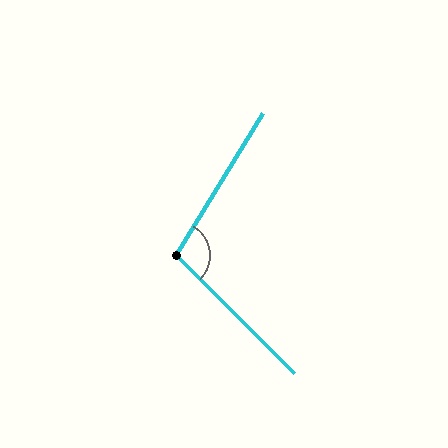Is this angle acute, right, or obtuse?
It is obtuse.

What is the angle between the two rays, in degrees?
Approximately 104 degrees.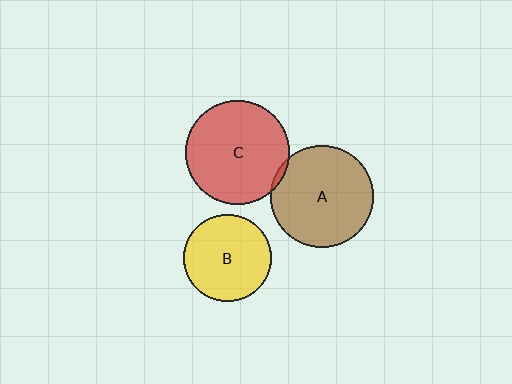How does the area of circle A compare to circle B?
Approximately 1.4 times.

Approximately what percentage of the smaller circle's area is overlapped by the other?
Approximately 5%.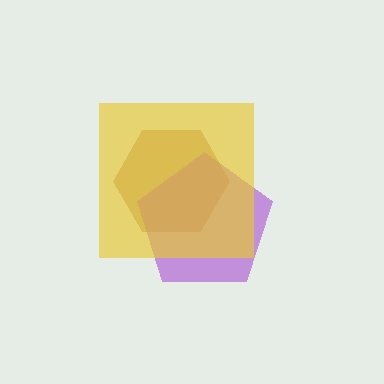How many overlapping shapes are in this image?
There are 3 overlapping shapes in the image.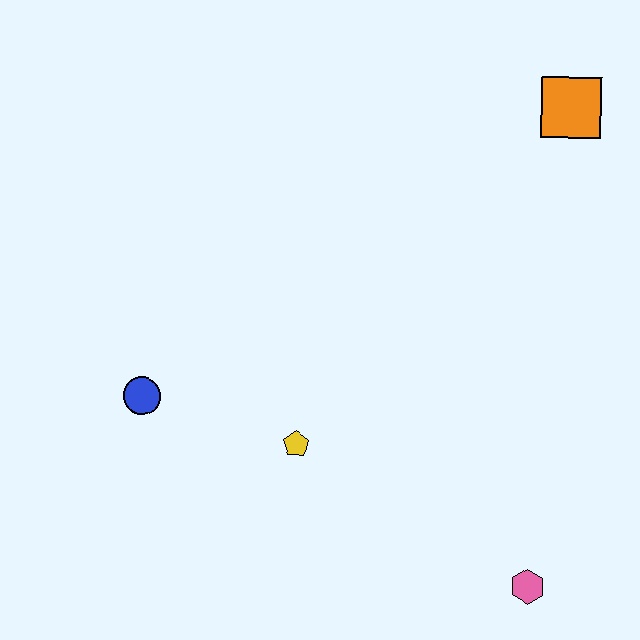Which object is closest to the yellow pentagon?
The blue circle is closest to the yellow pentagon.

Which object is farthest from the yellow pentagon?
The orange square is farthest from the yellow pentagon.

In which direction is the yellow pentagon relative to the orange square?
The yellow pentagon is below the orange square.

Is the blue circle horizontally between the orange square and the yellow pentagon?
No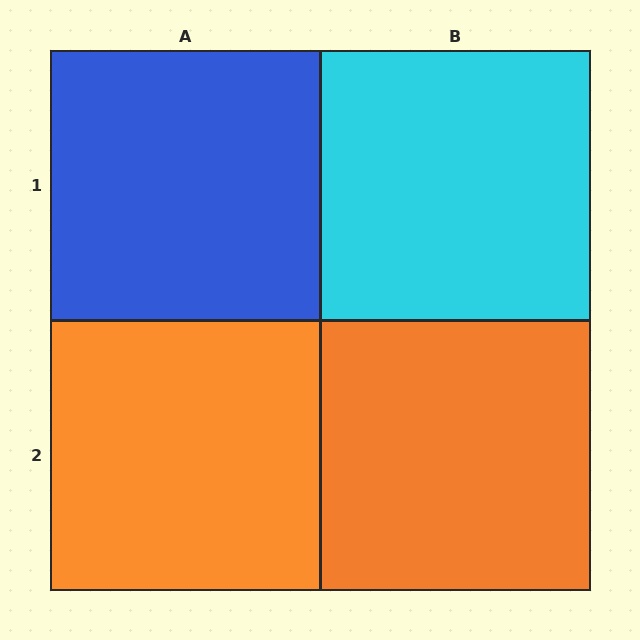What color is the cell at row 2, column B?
Orange.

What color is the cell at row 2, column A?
Orange.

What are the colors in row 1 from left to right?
Blue, cyan.